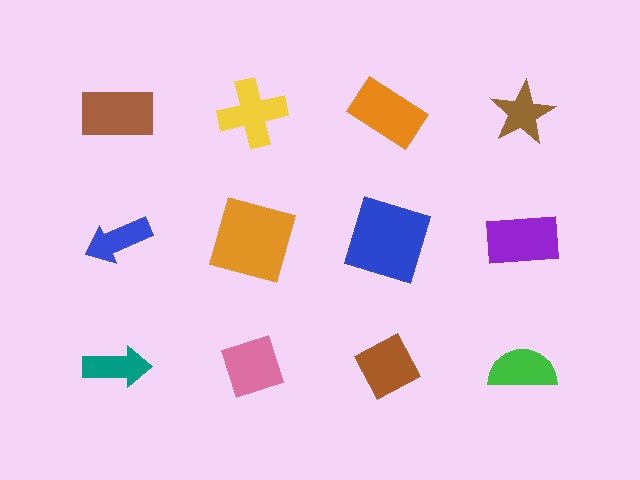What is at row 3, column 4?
A green semicircle.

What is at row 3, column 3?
A brown diamond.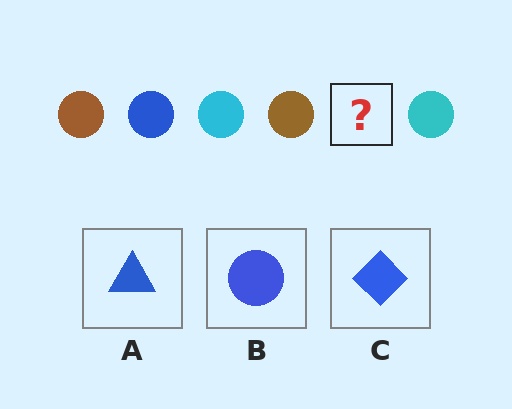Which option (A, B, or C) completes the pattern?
B.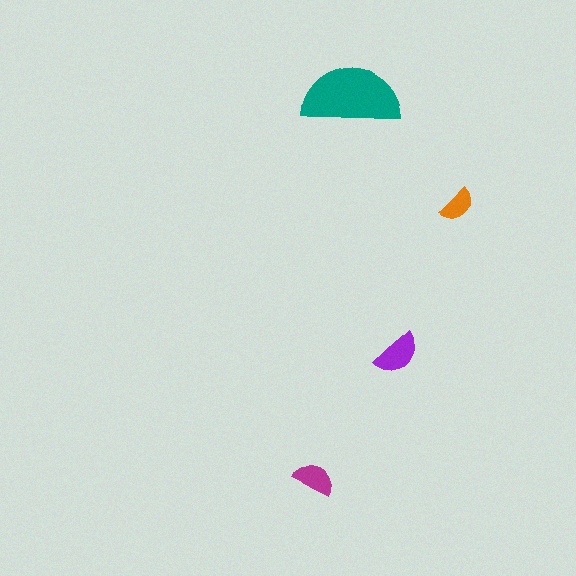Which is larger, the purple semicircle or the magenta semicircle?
The purple one.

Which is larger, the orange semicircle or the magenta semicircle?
The magenta one.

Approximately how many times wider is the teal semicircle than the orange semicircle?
About 2.5 times wider.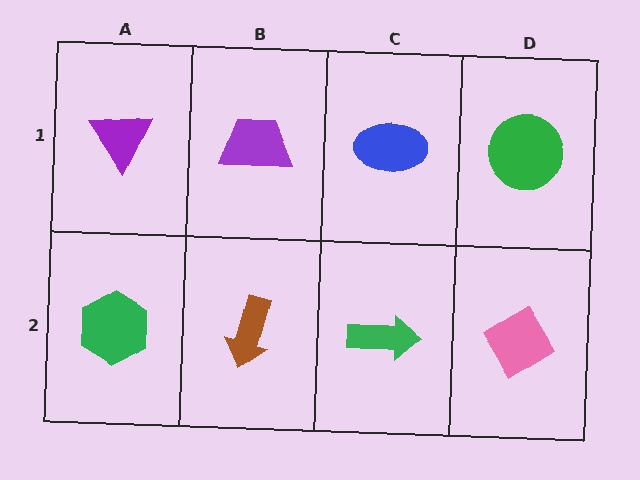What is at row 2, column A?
A green hexagon.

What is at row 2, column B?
A brown arrow.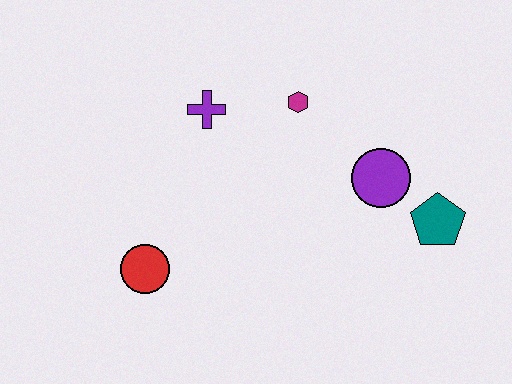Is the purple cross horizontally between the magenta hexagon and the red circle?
Yes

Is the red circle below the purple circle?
Yes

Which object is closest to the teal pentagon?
The purple circle is closest to the teal pentagon.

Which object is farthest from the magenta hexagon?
The red circle is farthest from the magenta hexagon.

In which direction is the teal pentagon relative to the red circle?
The teal pentagon is to the right of the red circle.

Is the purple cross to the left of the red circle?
No